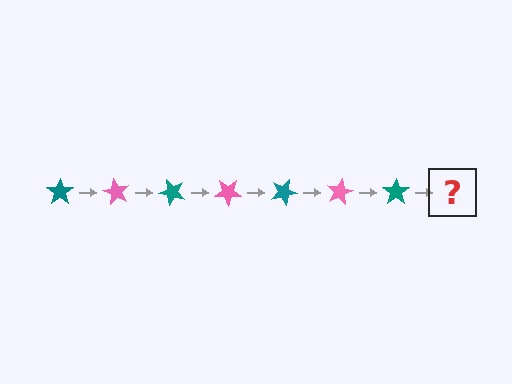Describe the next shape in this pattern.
It should be a pink star, rotated 420 degrees from the start.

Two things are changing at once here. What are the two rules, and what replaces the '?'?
The two rules are that it rotates 60 degrees each step and the color cycles through teal and pink. The '?' should be a pink star, rotated 420 degrees from the start.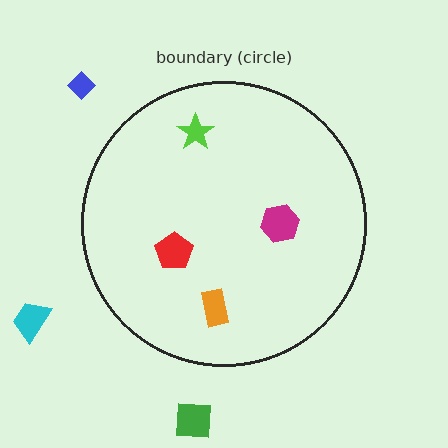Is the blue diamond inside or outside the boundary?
Outside.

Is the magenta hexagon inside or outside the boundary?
Inside.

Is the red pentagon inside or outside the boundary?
Inside.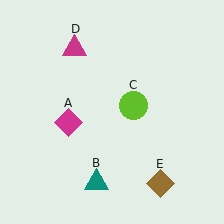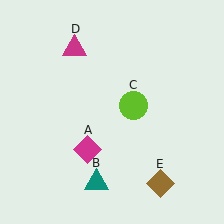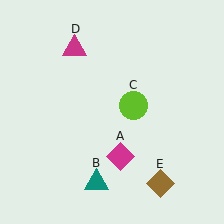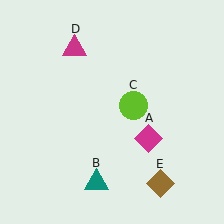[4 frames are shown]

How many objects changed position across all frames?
1 object changed position: magenta diamond (object A).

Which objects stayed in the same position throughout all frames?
Teal triangle (object B) and lime circle (object C) and magenta triangle (object D) and brown diamond (object E) remained stationary.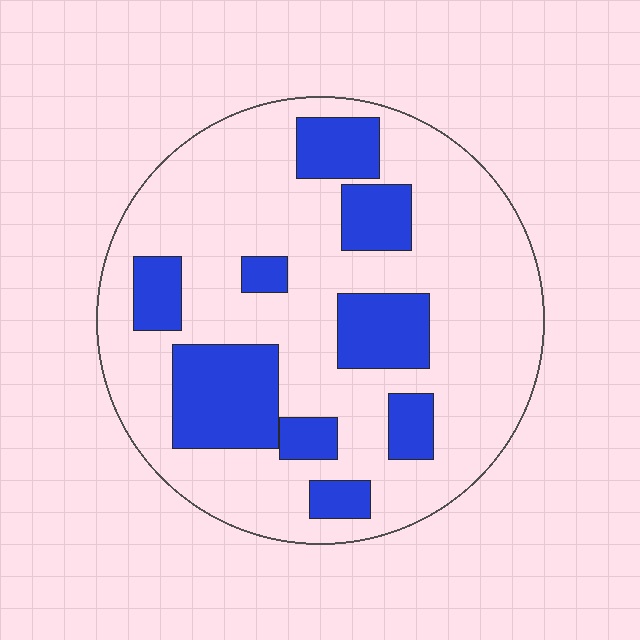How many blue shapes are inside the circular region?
9.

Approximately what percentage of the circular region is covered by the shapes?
Approximately 25%.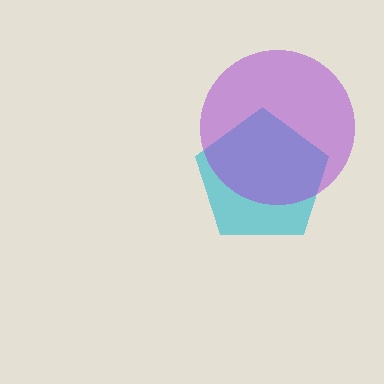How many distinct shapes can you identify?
There are 2 distinct shapes: a cyan pentagon, a purple circle.